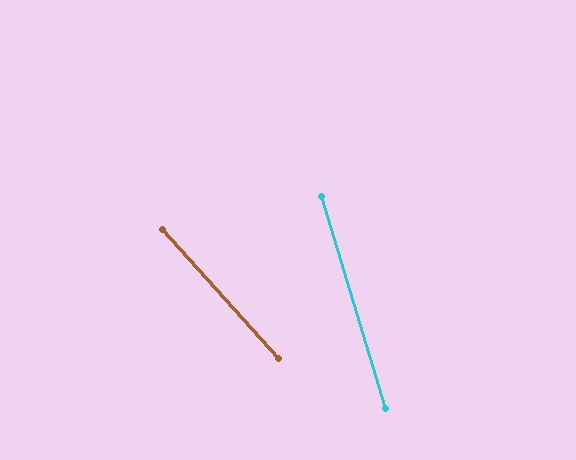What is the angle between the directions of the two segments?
Approximately 26 degrees.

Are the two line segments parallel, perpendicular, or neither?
Neither parallel nor perpendicular — they differ by about 26°.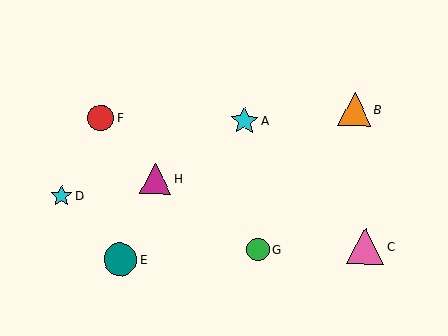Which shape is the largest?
The pink triangle (labeled C) is the largest.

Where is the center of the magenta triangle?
The center of the magenta triangle is at (155, 179).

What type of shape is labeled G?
Shape G is a green circle.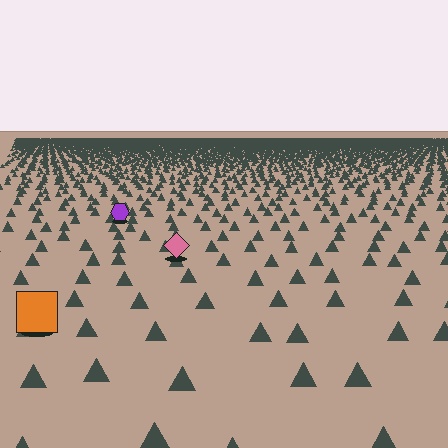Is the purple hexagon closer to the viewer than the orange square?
No. The orange square is closer — you can tell from the texture gradient: the ground texture is coarser near it.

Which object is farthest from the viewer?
The purple hexagon is farthest from the viewer. It appears smaller and the ground texture around it is denser.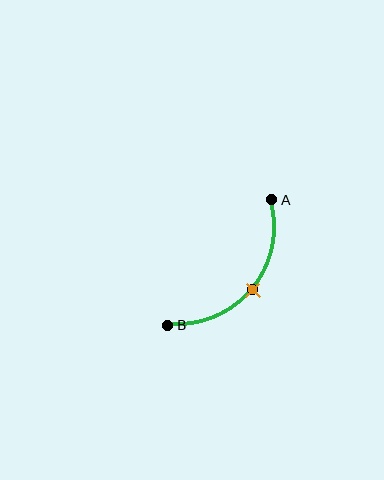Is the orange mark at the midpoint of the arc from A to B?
Yes. The orange mark lies on the arc at equal arc-length from both A and B — it is the arc midpoint.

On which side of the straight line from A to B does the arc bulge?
The arc bulges below and to the right of the straight line connecting A and B.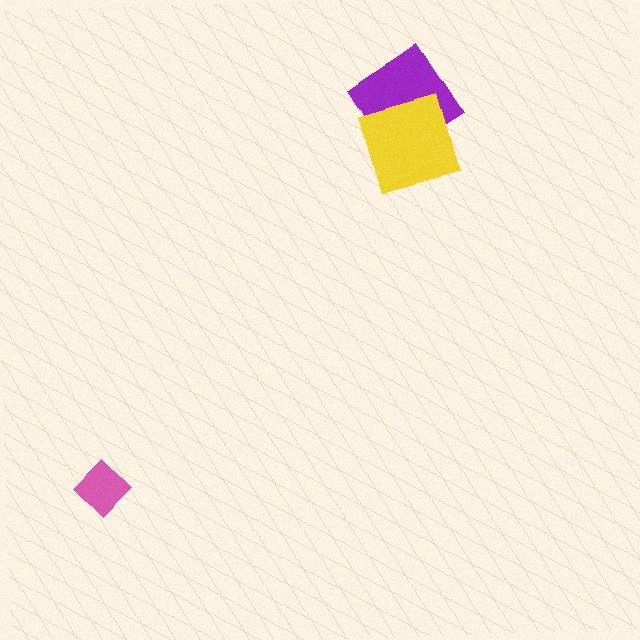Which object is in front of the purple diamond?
The yellow square is in front of the purple diamond.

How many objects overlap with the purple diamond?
1 object overlaps with the purple diamond.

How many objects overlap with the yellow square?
1 object overlaps with the yellow square.